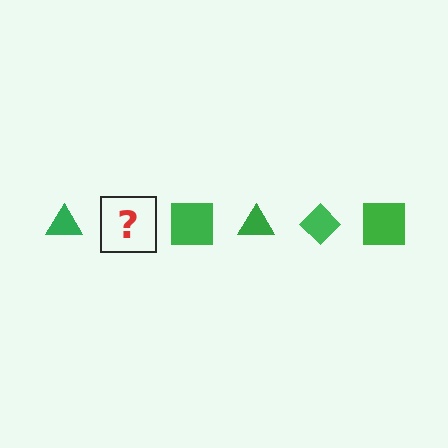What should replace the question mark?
The question mark should be replaced with a green diamond.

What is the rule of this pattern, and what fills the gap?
The rule is that the pattern cycles through triangle, diamond, square shapes in green. The gap should be filled with a green diamond.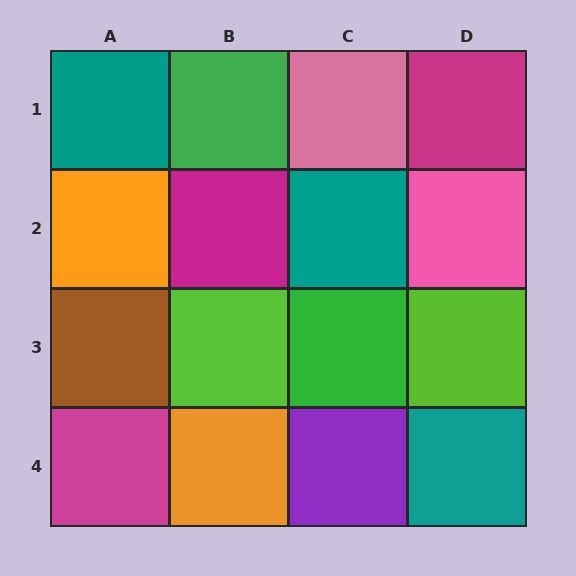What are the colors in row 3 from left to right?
Brown, lime, green, lime.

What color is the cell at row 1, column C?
Pink.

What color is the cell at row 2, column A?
Orange.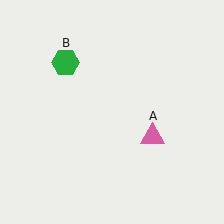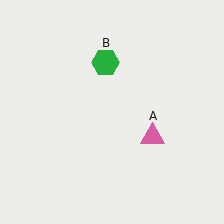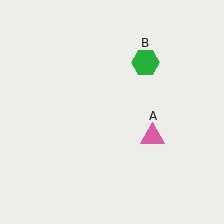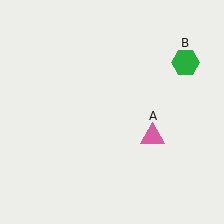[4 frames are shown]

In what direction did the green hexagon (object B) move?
The green hexagon (object B) moved right.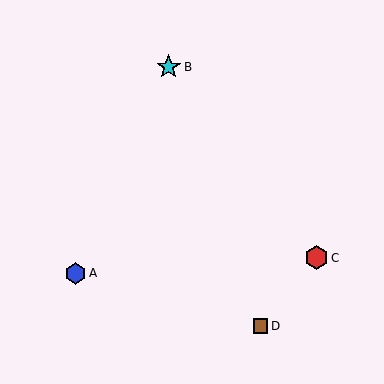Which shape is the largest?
The cyan star (labeled B) is the largest.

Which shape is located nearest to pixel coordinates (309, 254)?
The red hexagon (labeled C) at (316, 258) is nearest to that location.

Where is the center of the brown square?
The center of the brown square is at (261, 326).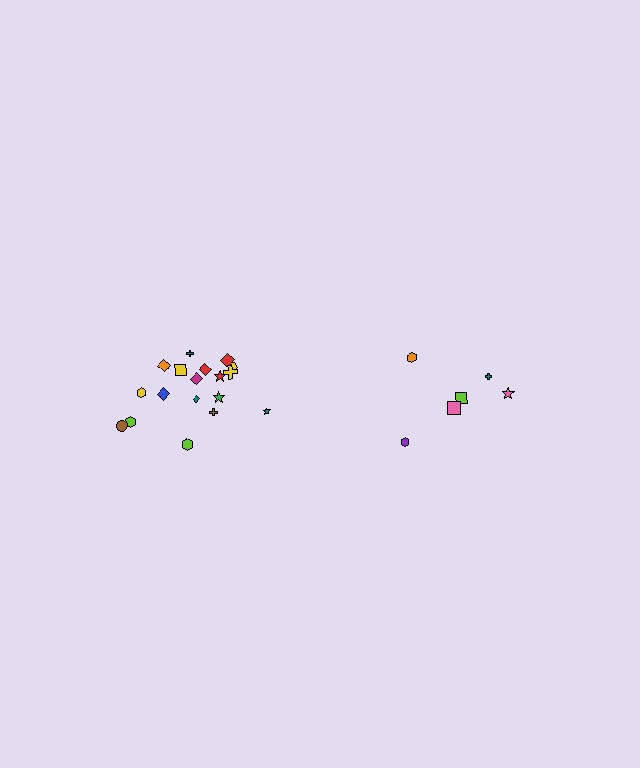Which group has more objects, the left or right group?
The left group.